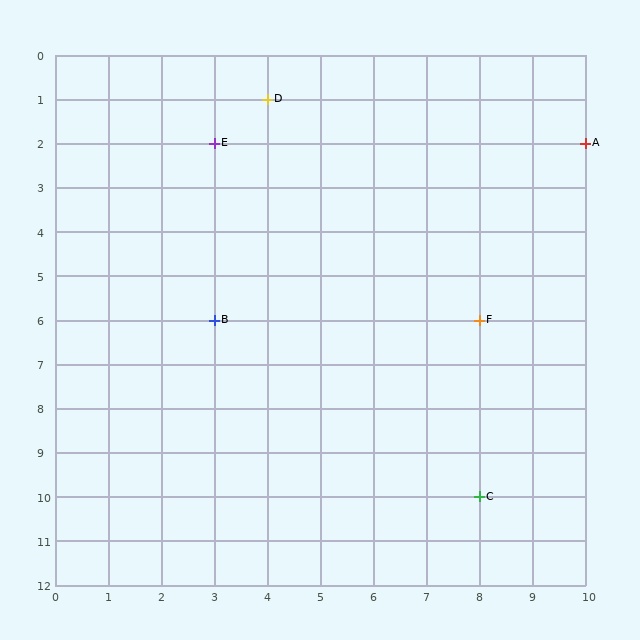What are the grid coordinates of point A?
Point A is at grid coordinates (10, 2).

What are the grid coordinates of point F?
Point F is at grid coordinates (8, 6).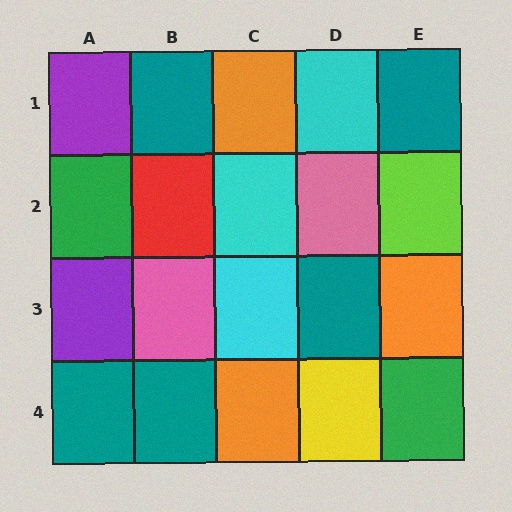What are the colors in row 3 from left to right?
Purple, pink, cyan, teal, orange.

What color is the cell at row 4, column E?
Green.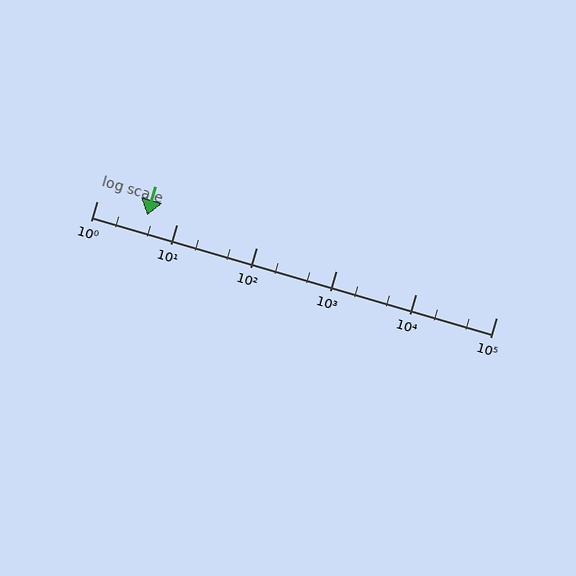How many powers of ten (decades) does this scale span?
The scale spans 5 decades, from 1 to 100000.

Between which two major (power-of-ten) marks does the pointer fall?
The pointer is between 1 and 10.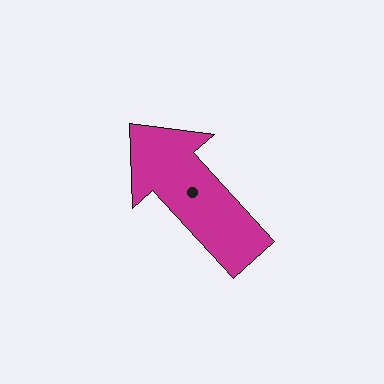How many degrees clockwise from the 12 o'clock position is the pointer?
Approximately 318 degrees.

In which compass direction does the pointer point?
Northwest.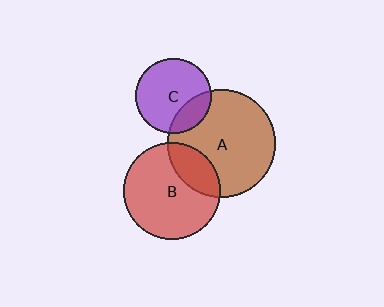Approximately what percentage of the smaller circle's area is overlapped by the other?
Approximately 25%.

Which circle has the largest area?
Circle A (brown).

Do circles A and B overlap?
Yes.